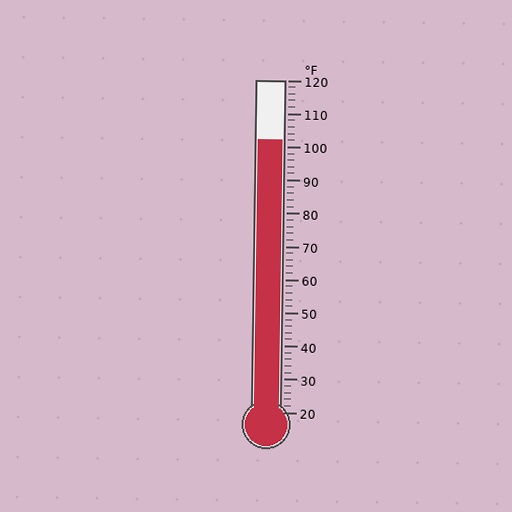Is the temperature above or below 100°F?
The temperature is above 100°F.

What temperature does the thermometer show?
The thermometer shows approximately 102°F.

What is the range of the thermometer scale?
The thermometer scale ranges from 20°F to 120°F.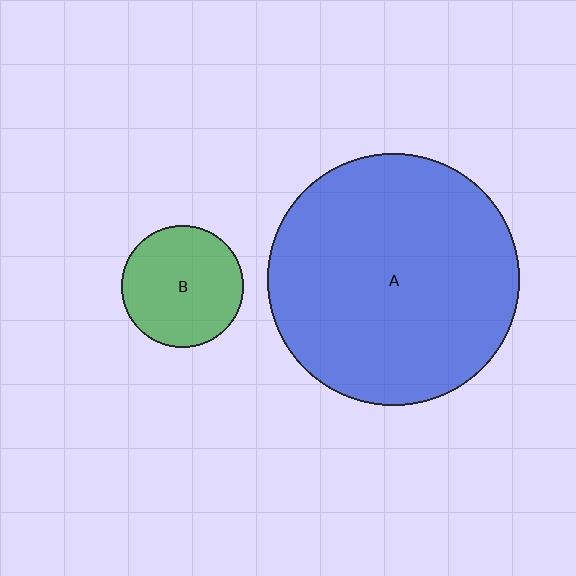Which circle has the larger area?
Circle A (blue).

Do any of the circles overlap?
No, none of the circles overlap.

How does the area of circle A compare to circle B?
Approximately 4.2 times.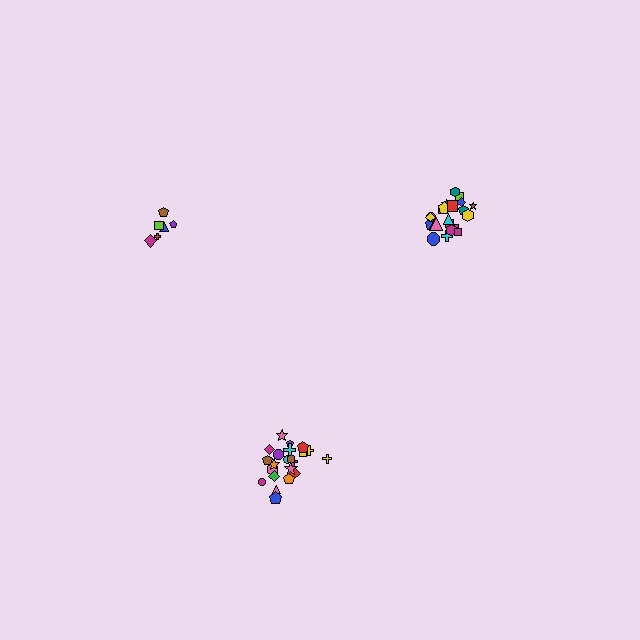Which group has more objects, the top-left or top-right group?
The top-right group.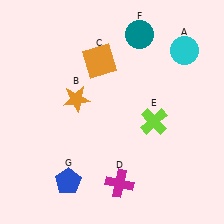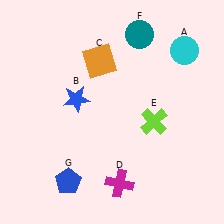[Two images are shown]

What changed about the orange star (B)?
In Image 1, B is orange. In Image 2, it changed to blue.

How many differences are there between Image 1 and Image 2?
There is 1 difference between the two images.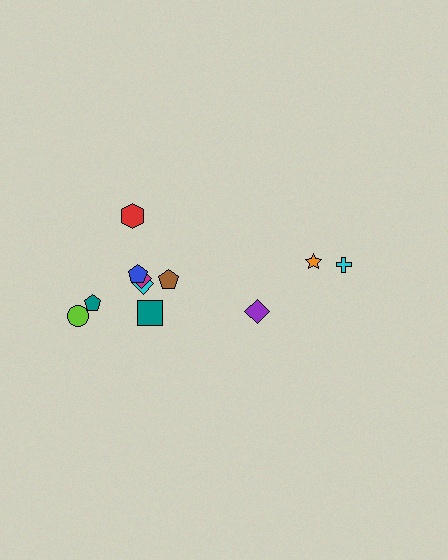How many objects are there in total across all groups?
There are 11 objects.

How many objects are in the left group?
There are 8 objects.